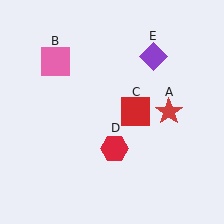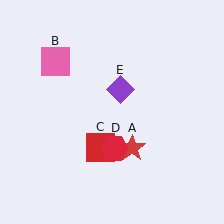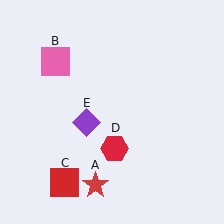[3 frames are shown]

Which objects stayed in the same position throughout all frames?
Pink square (object B) and red hexagon (object D) remained stationary.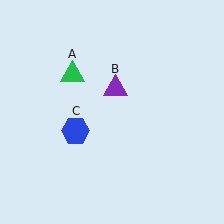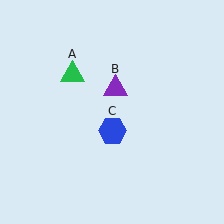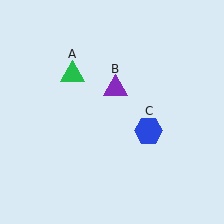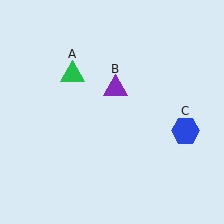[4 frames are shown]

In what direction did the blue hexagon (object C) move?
The blue hexagon (object C) moved right.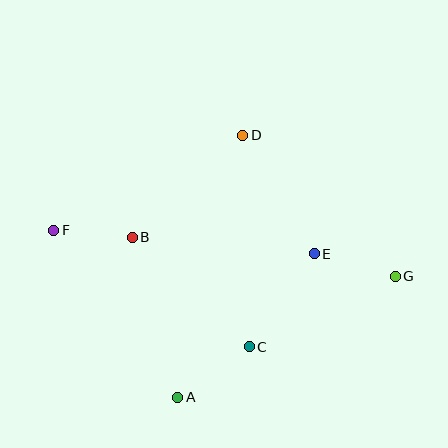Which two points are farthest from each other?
Points F and G are farthest from each other.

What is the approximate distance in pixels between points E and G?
The distance between E and G is approximately 84 pixels.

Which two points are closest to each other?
Points B and F are closest to each other.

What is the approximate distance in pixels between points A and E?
The distance between A and E is approximately 198 pixels.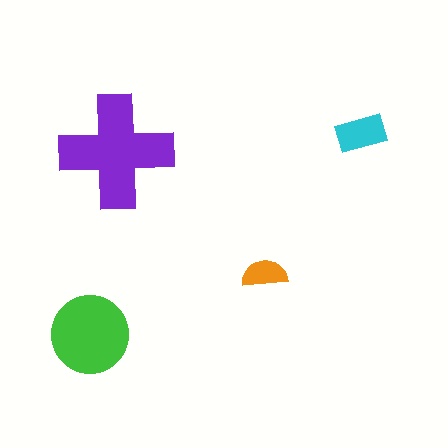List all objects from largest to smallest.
The purple cross, the green circle, the cyan rectangle, the orange semicircle.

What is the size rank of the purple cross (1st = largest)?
1st.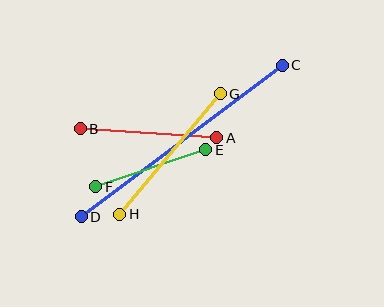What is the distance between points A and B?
The distance is approximately 137 pixels.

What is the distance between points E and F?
The distance is approximately 116 pixels.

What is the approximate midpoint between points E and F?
The midpoint is at approximately (151, 168) pixels.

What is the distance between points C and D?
The distance is approximately 252 pixels.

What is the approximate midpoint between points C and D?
The midpoint is at approximately (182, 141) pixels.